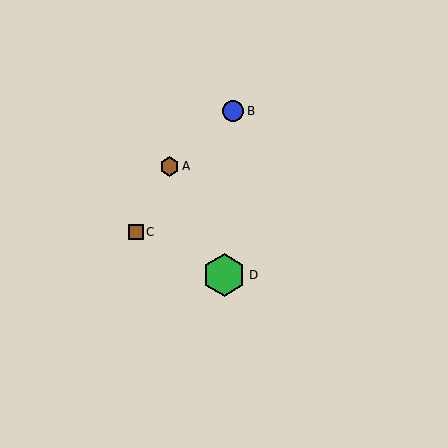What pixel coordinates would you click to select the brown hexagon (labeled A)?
Click at (169, 166) to select the brown hexagon A.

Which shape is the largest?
The green hexagon (labeled D) is the largest.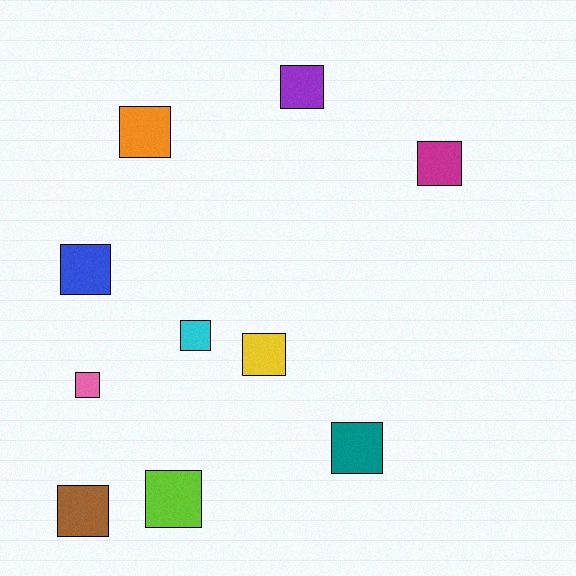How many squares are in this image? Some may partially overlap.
There are 10 squares.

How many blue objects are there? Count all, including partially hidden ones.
There is 1 blue object.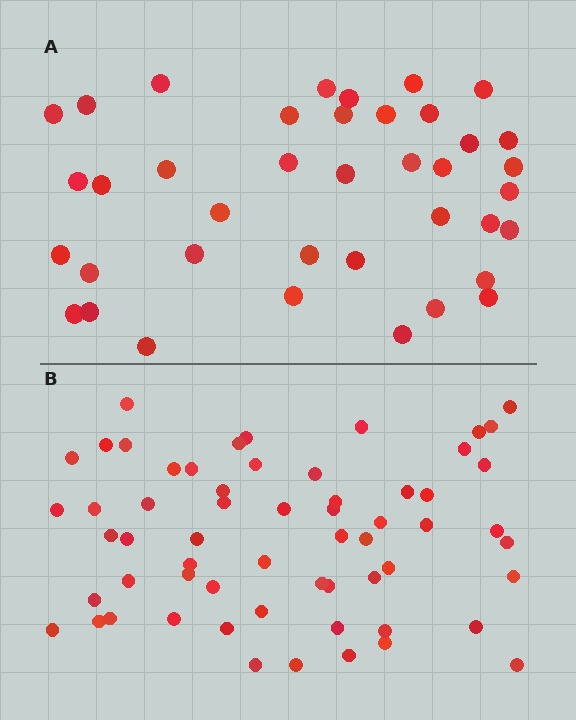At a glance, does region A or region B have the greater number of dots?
Region B (the bottom region) has more dots.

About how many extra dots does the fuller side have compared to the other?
Region B has approximately 20 more dots than region A.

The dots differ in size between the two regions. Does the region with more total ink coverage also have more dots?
No. Region A has more total ink coverage because its dots are larger, but region B actually contains more individual dots. Total area can be misleading — the number of items is what matters here.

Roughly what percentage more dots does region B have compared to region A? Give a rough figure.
About 55% more.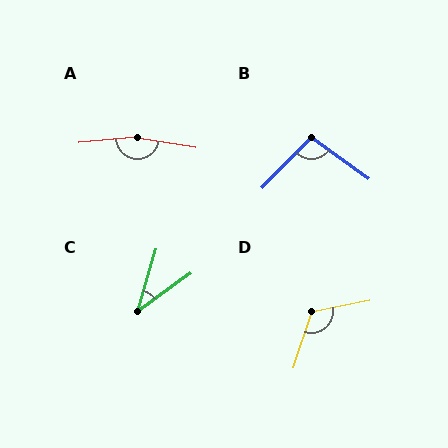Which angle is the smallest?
C, at approximately 38 degrees.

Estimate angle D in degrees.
Approximately 120 degrees.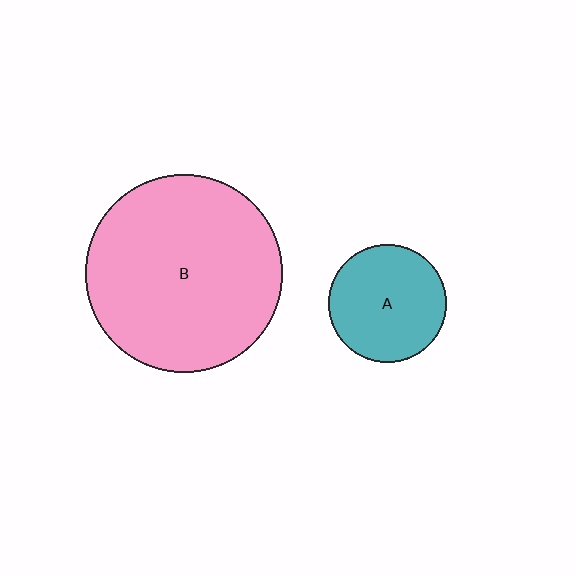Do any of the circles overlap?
No, none of the circles overlap.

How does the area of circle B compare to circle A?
Approximately 2.8 times.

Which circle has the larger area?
Circle B (pink).